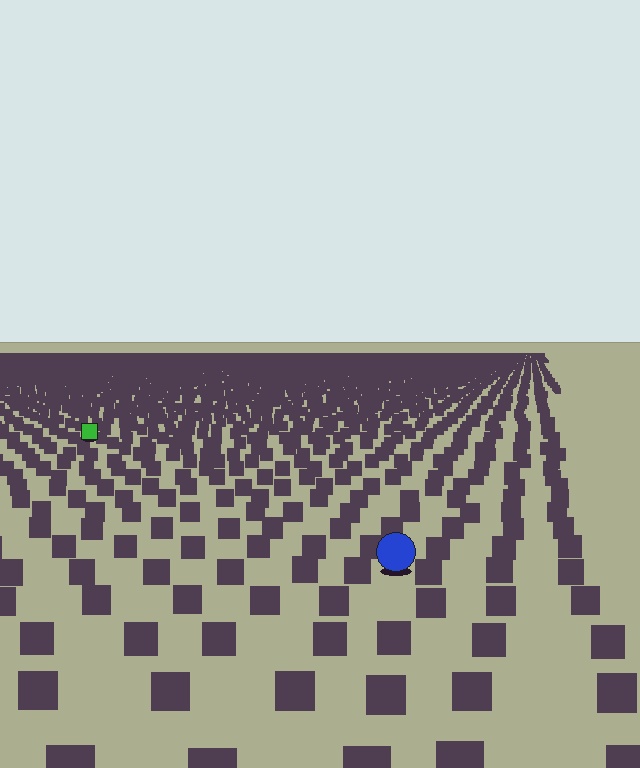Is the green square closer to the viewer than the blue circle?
No. The blue circle is closer — you can tell from the texture gradient: the ground texture is coarser near it.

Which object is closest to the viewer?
The blue circle is closest. The texture marks near it are larger and more spread out.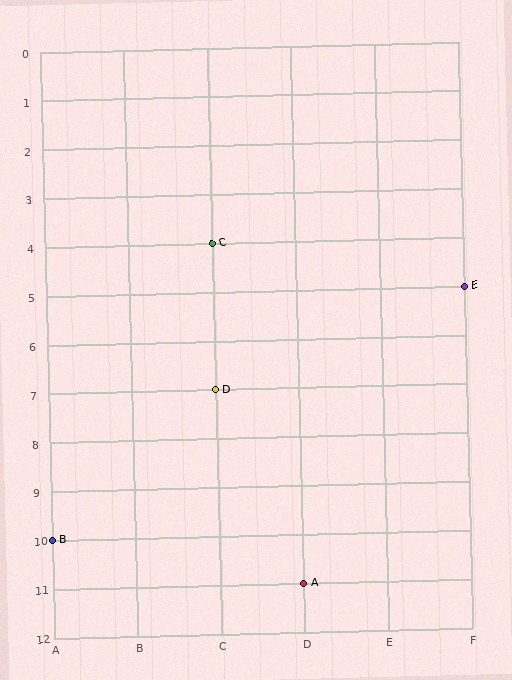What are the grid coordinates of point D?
Point D is at grid coordinates (C, 7).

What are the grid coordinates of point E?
Point E is at grid coordinates (F, 5).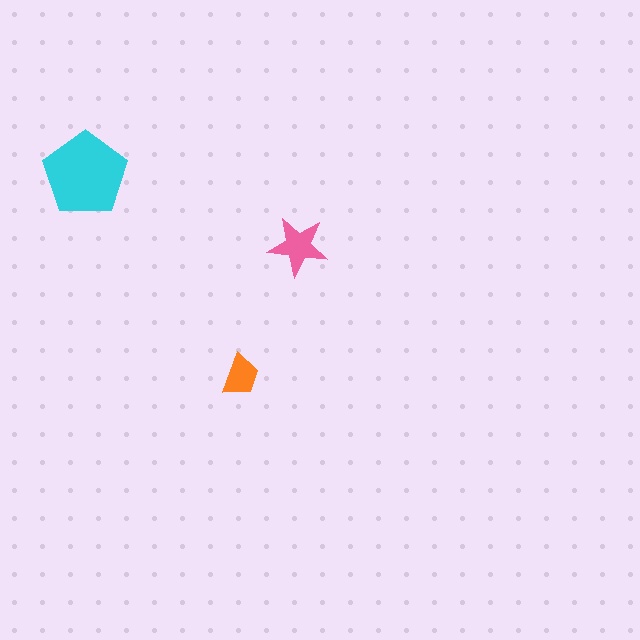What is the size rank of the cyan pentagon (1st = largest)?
1st.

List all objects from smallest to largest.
The orange trapezoid, the pink star, the cyan pentagon.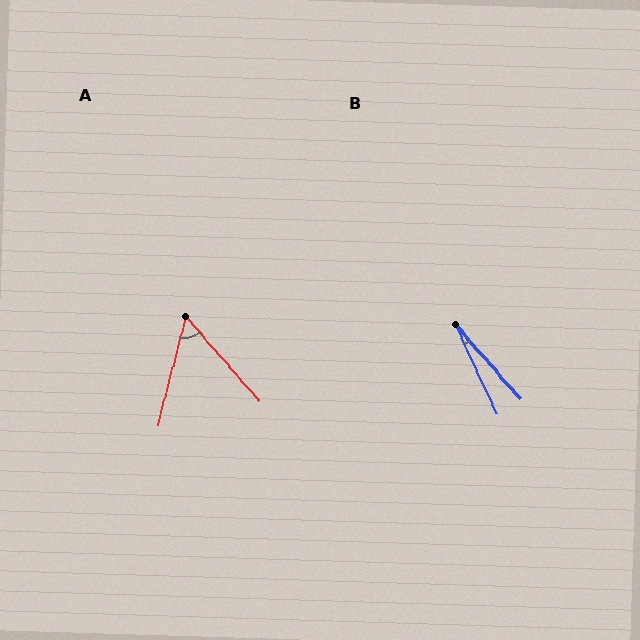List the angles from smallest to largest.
B (16°), A (55°).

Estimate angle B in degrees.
Approximately 16 degrees.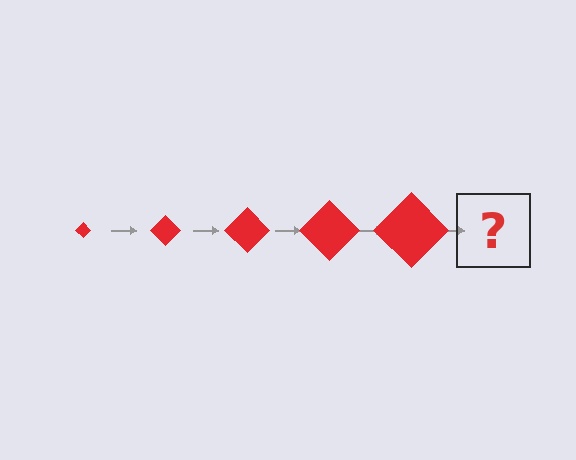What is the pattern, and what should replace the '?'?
The pattern is that the diamond gets progressively larger each step. The '?' should be a red diamond, larger than the previous one.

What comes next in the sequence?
The next element should be a red diamond, larger than the previous one.